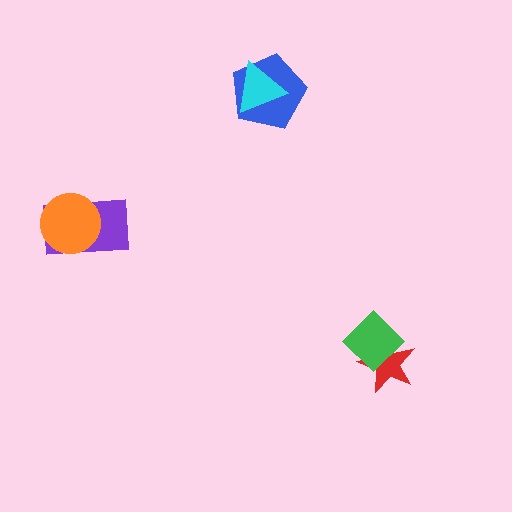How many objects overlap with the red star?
1 object overlaps with the red star.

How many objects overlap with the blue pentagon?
1 object overlaps with the blue pentagon.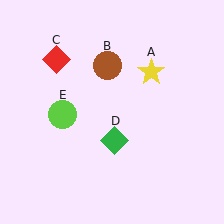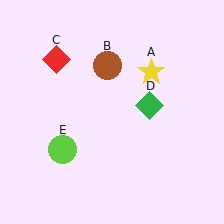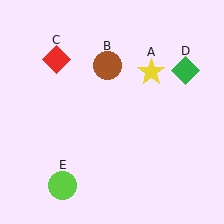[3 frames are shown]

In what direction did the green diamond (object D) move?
The green diamond (object D) moved up and to the right.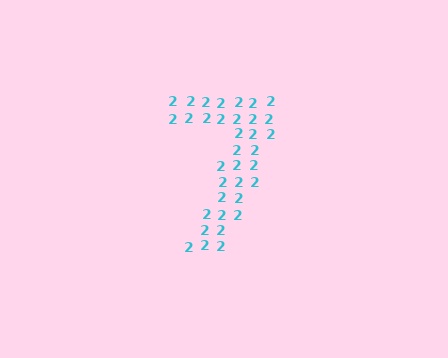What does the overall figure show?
The overall figure shows the digit 7.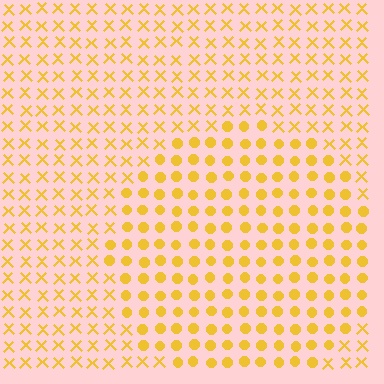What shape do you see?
I see a circle.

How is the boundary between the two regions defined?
The boundary is defined by a change in element shape: circles inside vs. X marks outside. All elements share the same color and spacing.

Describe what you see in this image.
The image is filled with small yellow elements arranged in a uniform grid. A circle-shaped region contains circles, while the surrounding area contains X marks. The boundary is defined purely by the change in element shape.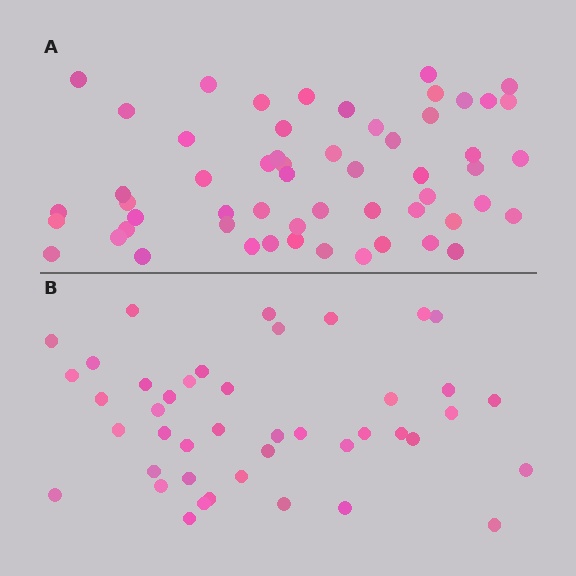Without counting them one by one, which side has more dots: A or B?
Region A (the top region) has more dots.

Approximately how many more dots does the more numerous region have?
Region A has approximately 15 more dots than region B.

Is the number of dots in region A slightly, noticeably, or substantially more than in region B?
Region A has noticeably more, but not dramatically so. The ratio is roughly 1.3 to 1.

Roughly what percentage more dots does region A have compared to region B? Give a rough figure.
About 30% more.